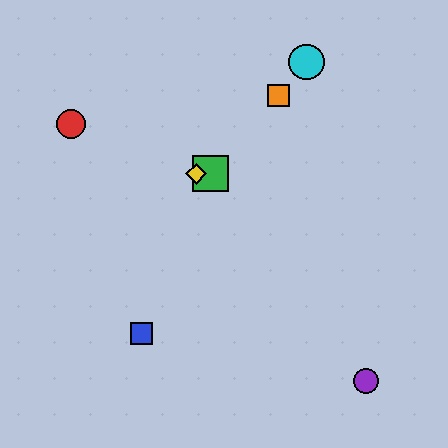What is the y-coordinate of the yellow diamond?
The yellow diamond is at y≈174.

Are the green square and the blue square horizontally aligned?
No, the green square is at y≈174 and the blue square is at y≈333.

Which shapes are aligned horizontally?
The green square, the yellow diamond are aligned horizontally.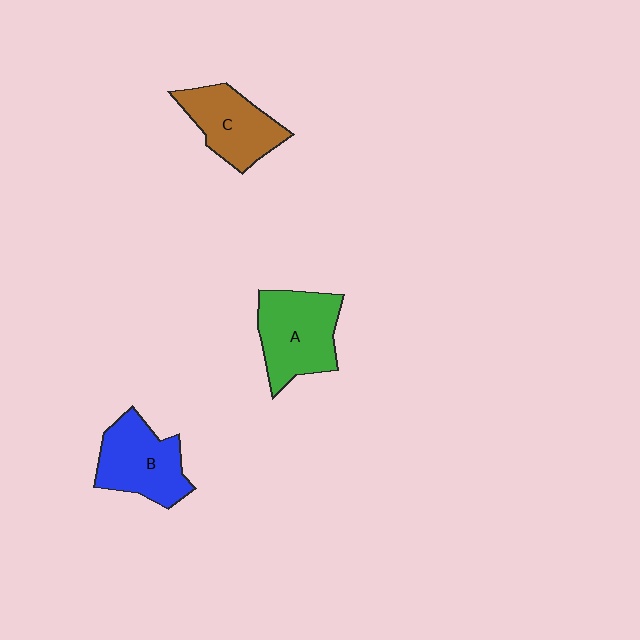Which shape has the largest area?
Shape A (green).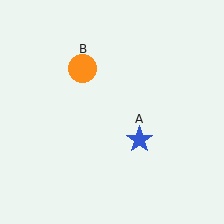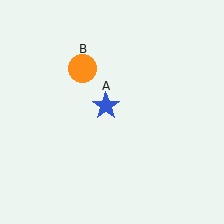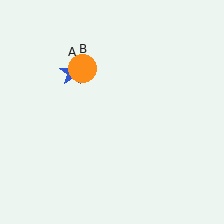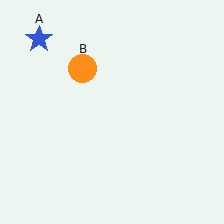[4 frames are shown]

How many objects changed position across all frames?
1 object changed position: blue star (object A).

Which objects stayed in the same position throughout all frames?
Orange circle (object B) remained stationary.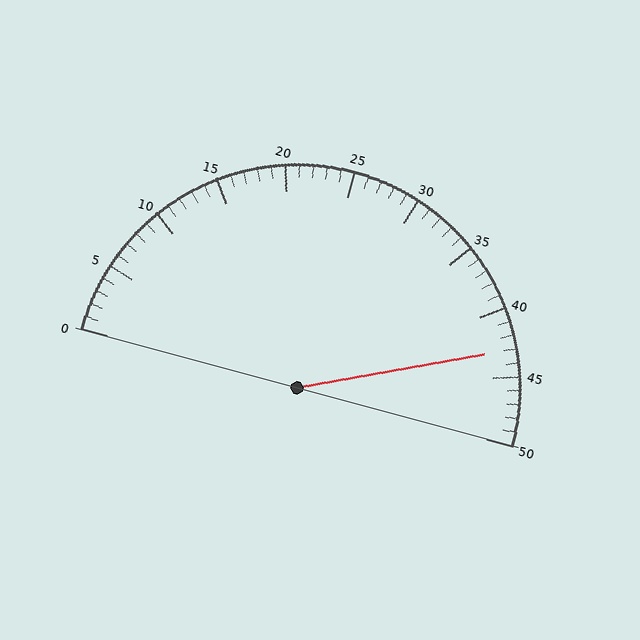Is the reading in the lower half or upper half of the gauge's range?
The reading is in the upper half of the range (0 to 50).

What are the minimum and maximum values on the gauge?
The gauge ranges from 0 to 50.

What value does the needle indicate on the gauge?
The needle indicates approximately 43.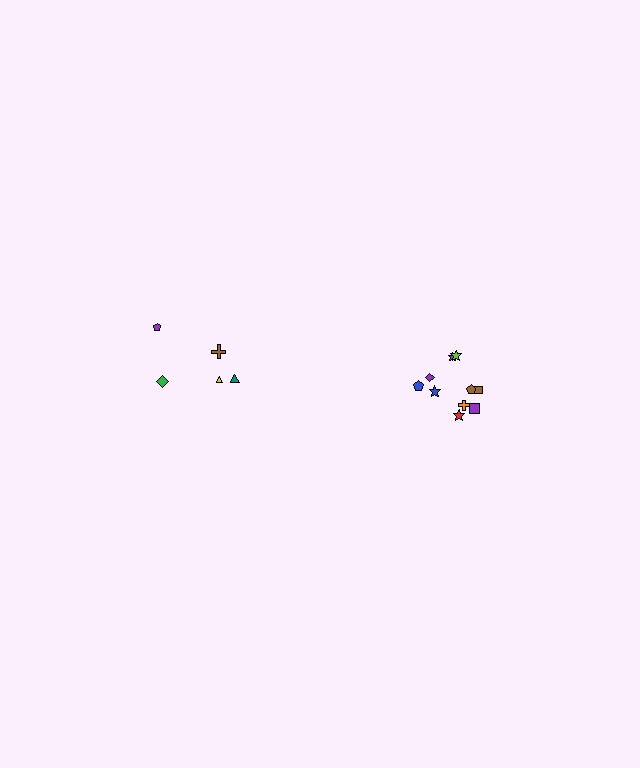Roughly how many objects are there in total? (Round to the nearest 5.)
Roughly 15 objects in total.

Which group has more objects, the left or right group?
The right group.